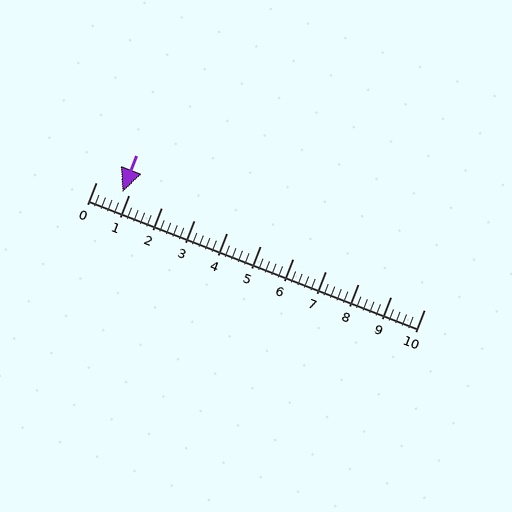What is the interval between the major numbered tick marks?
The major tick marks are spaced 1 units apart.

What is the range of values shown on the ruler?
The ruler shows values from 0 to 10.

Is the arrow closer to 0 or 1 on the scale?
The arrow is closer to 1.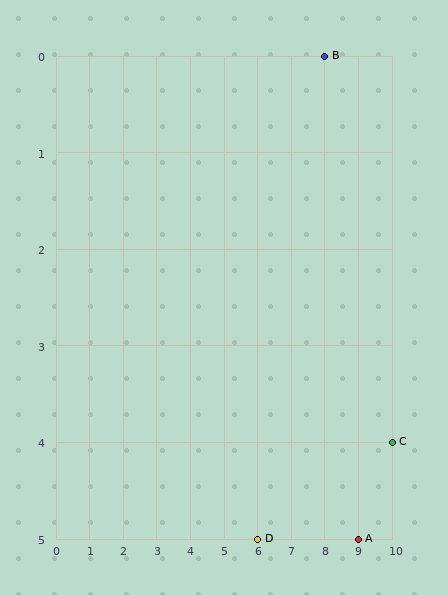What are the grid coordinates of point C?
Point C is at grid coordinates (10, 4).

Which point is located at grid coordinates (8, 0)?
Point B is at (8, 0).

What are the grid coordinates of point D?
Point D is at grid coordinates (6, 5).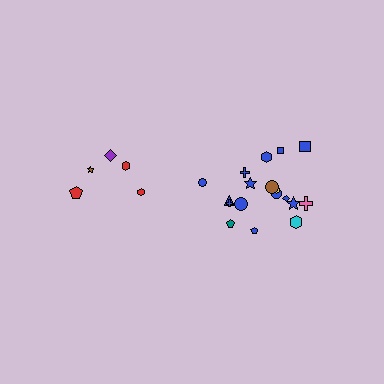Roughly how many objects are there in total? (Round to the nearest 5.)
Roughly 25 objects in total.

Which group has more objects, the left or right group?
The right group.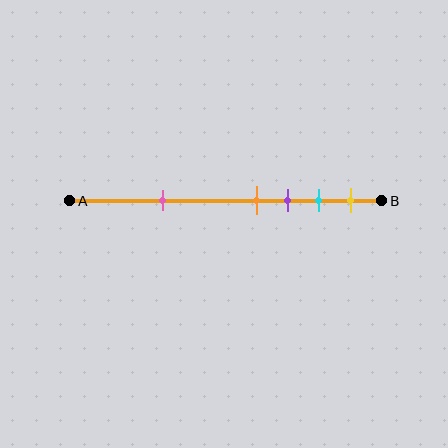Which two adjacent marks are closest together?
The orange and purple marks are the closest adjacent pair.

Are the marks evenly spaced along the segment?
No, the marks are not evenly spaced.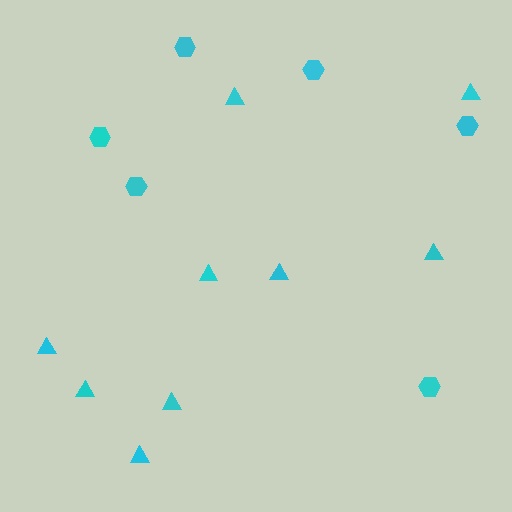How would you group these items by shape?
There are 2 groups: one group of hexagons (6) and one group of triangles (9).